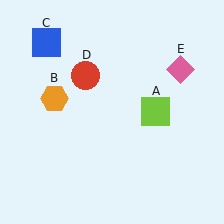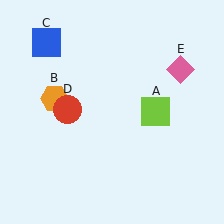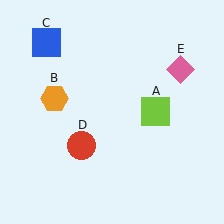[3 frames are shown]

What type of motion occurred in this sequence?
The red circle (object D) rotated counterclockwise around the center of the scene.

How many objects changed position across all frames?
1 object changed position: red circle (object D).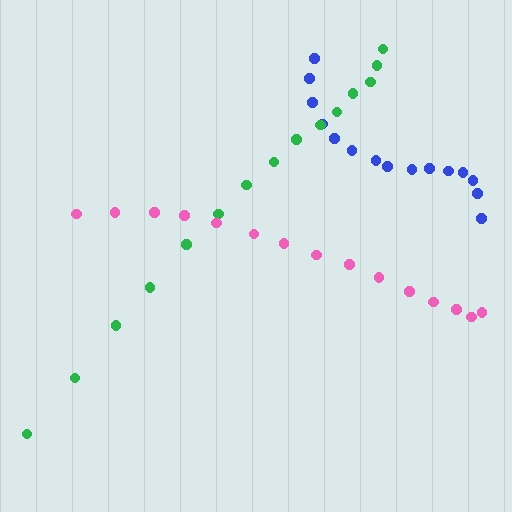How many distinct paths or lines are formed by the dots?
There are 3 distinct paths.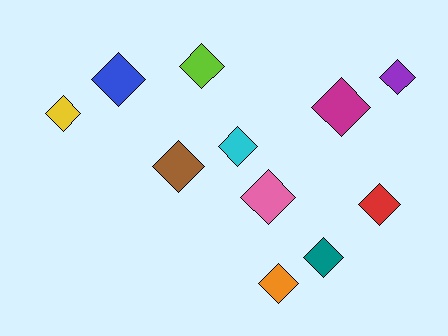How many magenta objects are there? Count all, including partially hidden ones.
There is 1 magenta object.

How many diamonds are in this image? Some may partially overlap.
There are 11 diamonds.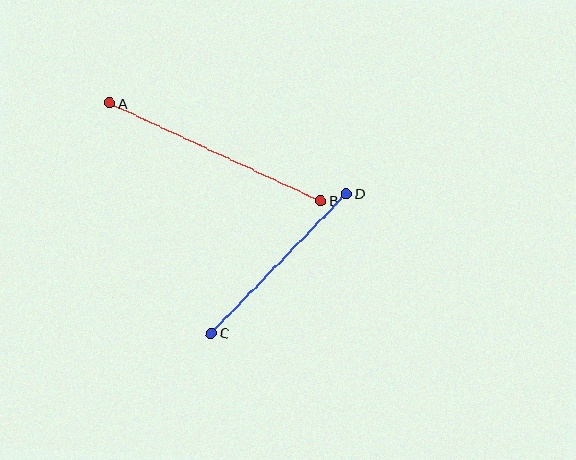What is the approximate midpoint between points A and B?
The midpoint is at approximately (215, 152) pixels.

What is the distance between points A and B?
The distance is approximately 233 pixels.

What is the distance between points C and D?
The distance is approximately 194 pixels.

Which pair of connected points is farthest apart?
Points A and B are farthest apart.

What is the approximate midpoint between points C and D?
The midpoint is at approximately (279, 264) pixels.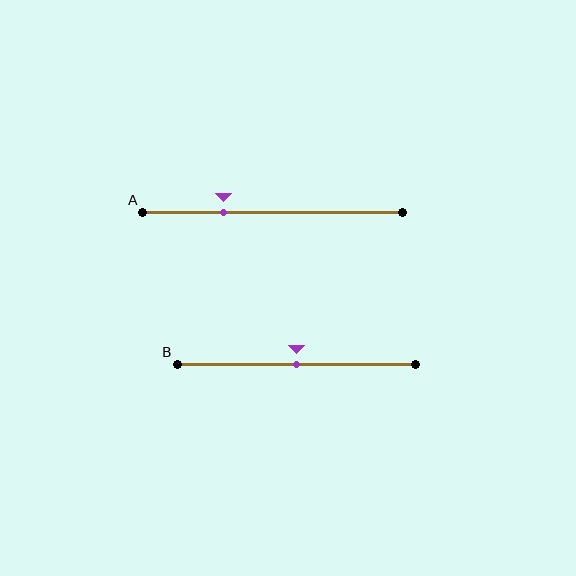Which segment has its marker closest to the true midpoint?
Segment B has its marker closest to the true midpoint.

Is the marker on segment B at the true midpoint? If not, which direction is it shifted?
Yes, the marker on segment B is at the true midpoint.